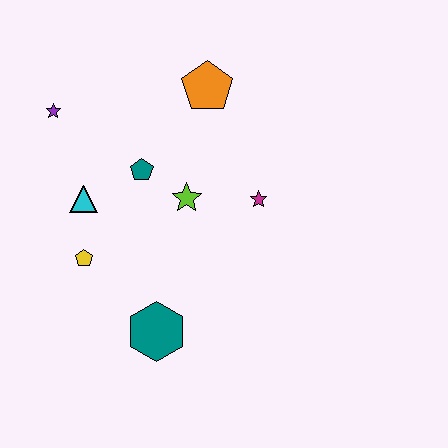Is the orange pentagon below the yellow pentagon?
No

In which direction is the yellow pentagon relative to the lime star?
The yellow pentagon is to the left of the lime star.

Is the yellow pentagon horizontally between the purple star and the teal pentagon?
Yes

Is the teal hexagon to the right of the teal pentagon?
Yes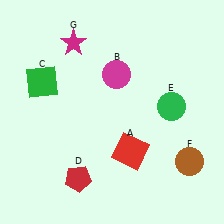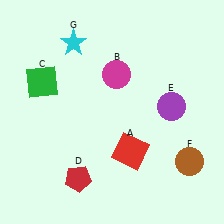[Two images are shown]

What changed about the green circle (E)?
In Image 1, E is green. In Image 2, it changed to purple.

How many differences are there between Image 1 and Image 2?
There are 2 differences between the two images.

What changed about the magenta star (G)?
In Image 1, G is magenta. In Image 2, it changed to cyan.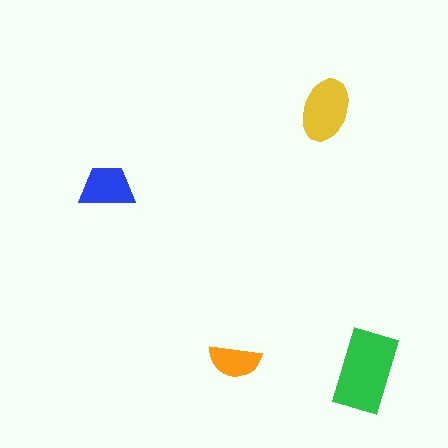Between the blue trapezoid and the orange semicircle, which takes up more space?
The blue trapezoid.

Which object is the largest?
The green rectangle.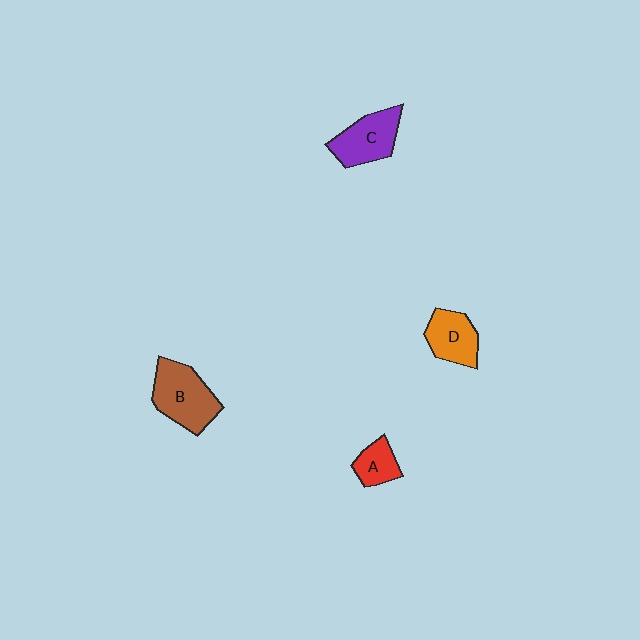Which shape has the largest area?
Shape B (brown).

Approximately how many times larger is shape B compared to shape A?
Approximately 2.1 times.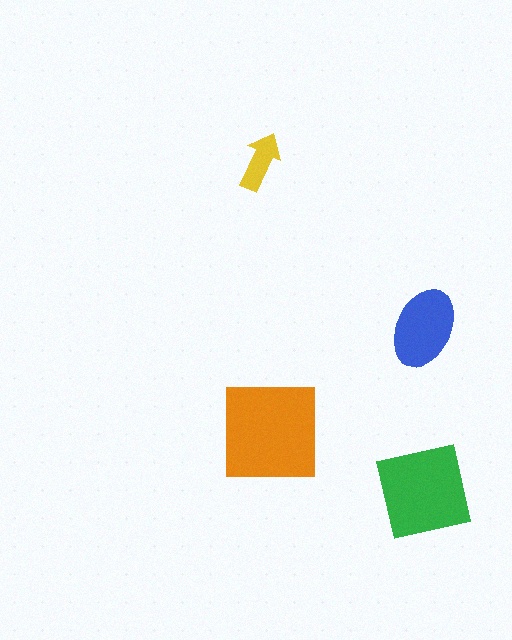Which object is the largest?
The orange square.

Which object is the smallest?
The yellow arrow.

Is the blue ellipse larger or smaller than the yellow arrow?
Larger.